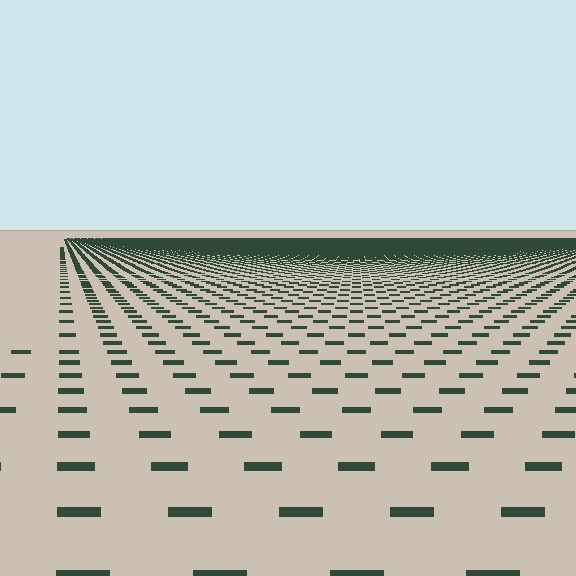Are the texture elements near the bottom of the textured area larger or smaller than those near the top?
Larger. Near the bottom, elements are closer to the viewer and appear at a bigger on-screen size.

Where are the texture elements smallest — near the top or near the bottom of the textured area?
Near the top.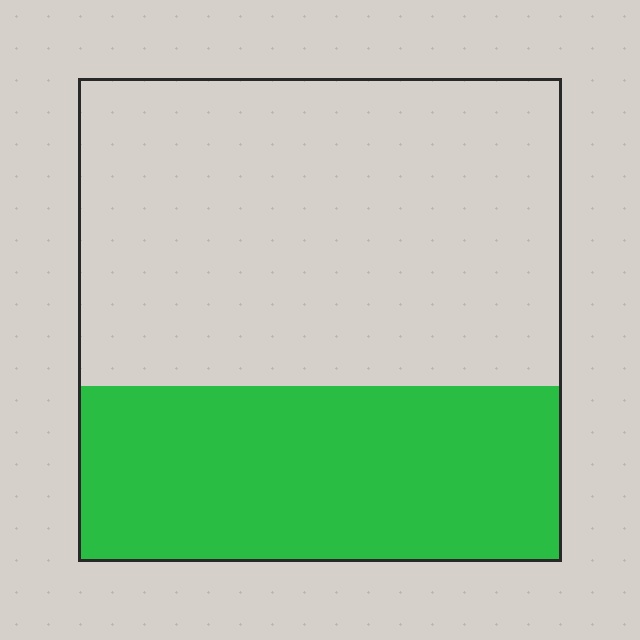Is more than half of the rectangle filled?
No.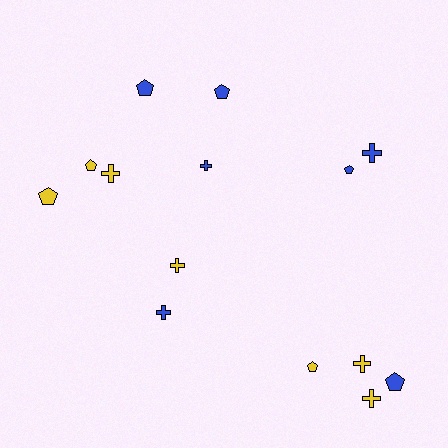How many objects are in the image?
There are 14 objects.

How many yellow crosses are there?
There are 4 yellow crosses.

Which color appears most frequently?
Yellow, with 7 objects.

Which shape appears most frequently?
Pentagon, with 7 objects.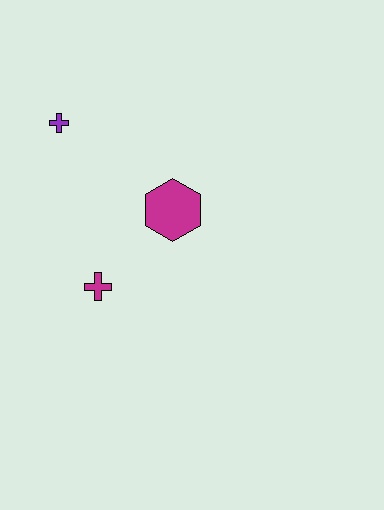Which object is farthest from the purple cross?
The magenta cross is farthest from the purple cross.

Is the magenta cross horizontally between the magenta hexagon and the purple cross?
Yes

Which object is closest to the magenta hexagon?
The magenta cross is closest to the magenta hexagon.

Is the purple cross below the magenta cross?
No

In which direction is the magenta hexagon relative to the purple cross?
The magenta hexagon is to the right of the purple cross.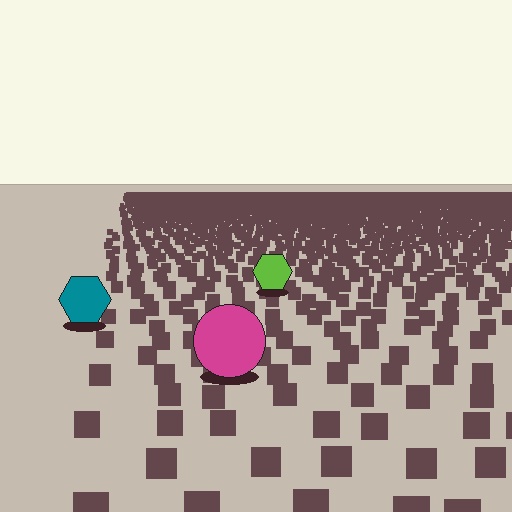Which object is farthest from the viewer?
The lime hexagon is farthest from the viewer. It appears smaller and the ground texture around it is denser.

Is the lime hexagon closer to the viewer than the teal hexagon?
No. The teal hexagon is closer — you can tell from the texture gradient: the ground texture is coarser near it.